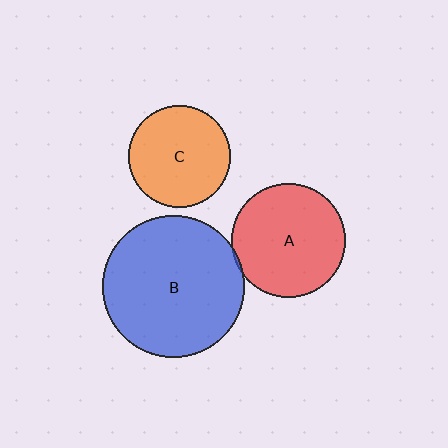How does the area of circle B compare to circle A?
Approximately 1.5 times.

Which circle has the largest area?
Circle B (blue).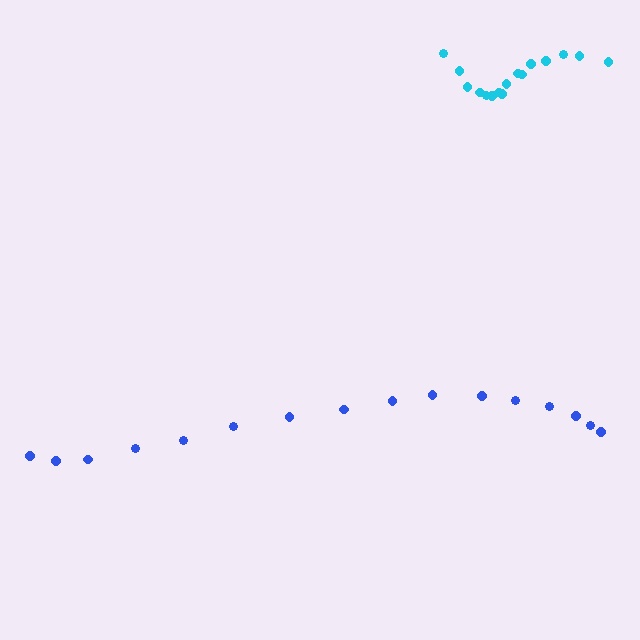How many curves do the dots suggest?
There are 2 distinct paths.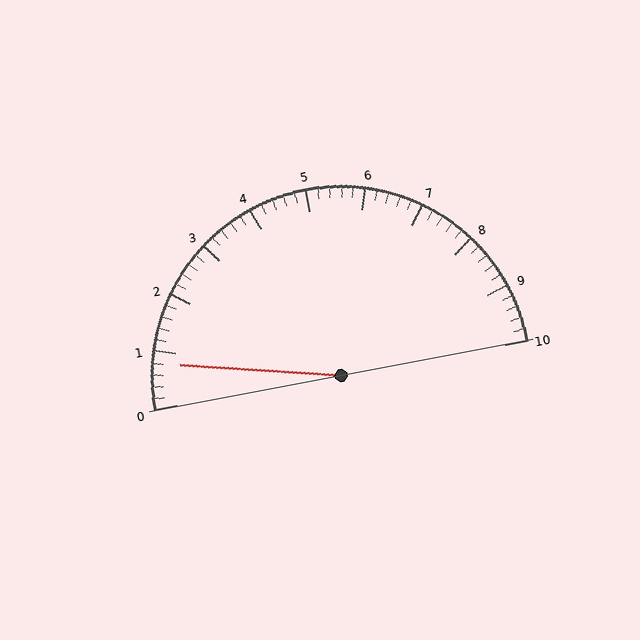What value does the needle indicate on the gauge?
The needle indicates approximately 0.8.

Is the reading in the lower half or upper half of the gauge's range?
The reading is in the lower half of the range (0 to 10).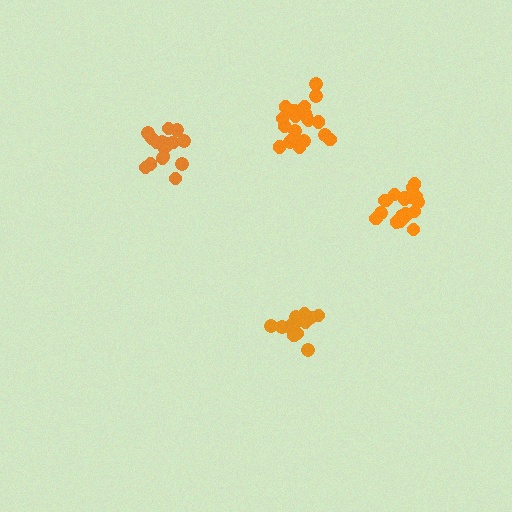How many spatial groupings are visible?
There are 4 spatial groupings.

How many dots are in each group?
Group 1: 21 dots, Group 2: 17 dots, Group 3: 15 dots, Group 4: 19 dots (72 total).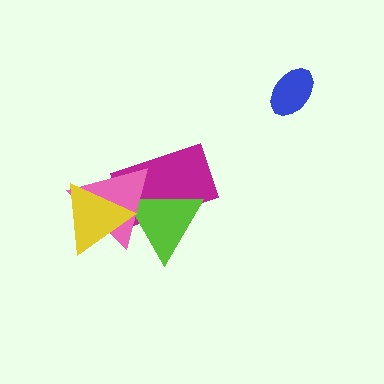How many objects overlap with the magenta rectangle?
3 objects overlap with the magenta rectangle.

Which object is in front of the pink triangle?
The yellow triangle is in front of the pink triangle.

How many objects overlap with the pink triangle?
3 objects overlap with the pink triangle.